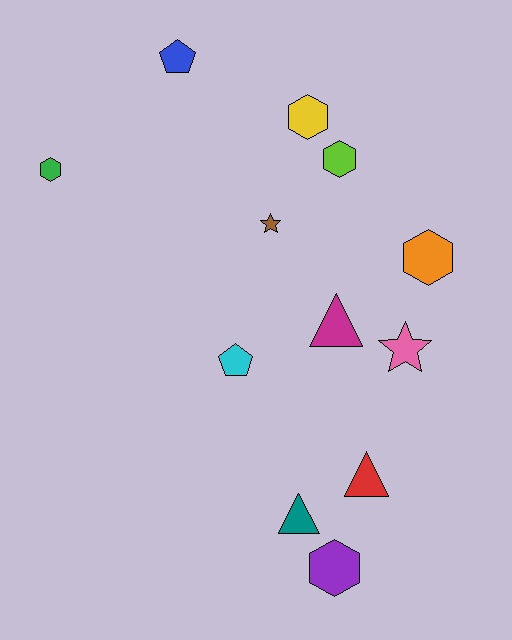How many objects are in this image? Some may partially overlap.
There are 12 objects.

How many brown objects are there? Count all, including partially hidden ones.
There is 1 brown object.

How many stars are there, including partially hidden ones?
There are 2 stars.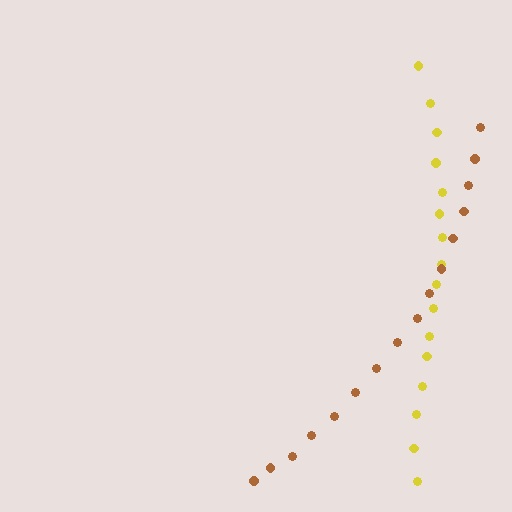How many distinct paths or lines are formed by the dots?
There are 2 distinct paths.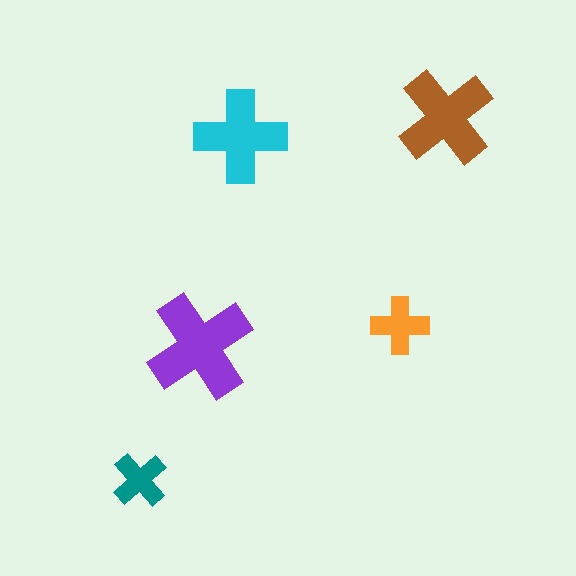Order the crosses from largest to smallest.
the purple one, the brown one, the cyan one, the orange one, the teal one.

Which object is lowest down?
The teal cross is bottommost.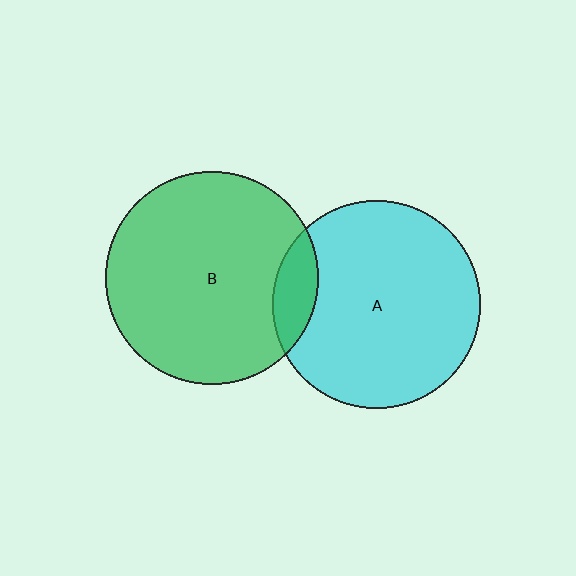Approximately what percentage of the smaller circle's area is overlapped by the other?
Approximately 10%.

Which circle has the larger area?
Circle B (green).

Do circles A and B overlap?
Yes.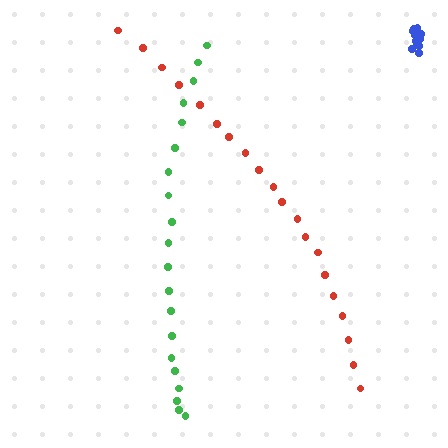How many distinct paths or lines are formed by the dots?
There are 3 distinct paths.